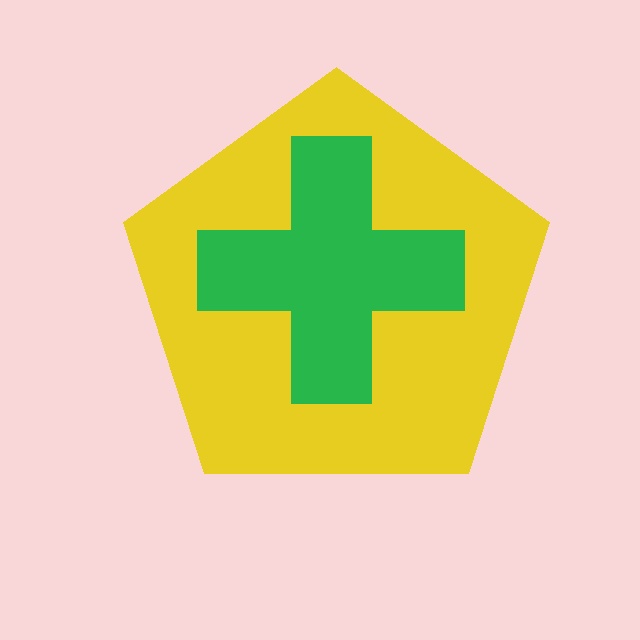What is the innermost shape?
The green cross.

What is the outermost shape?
The yellow pentagon.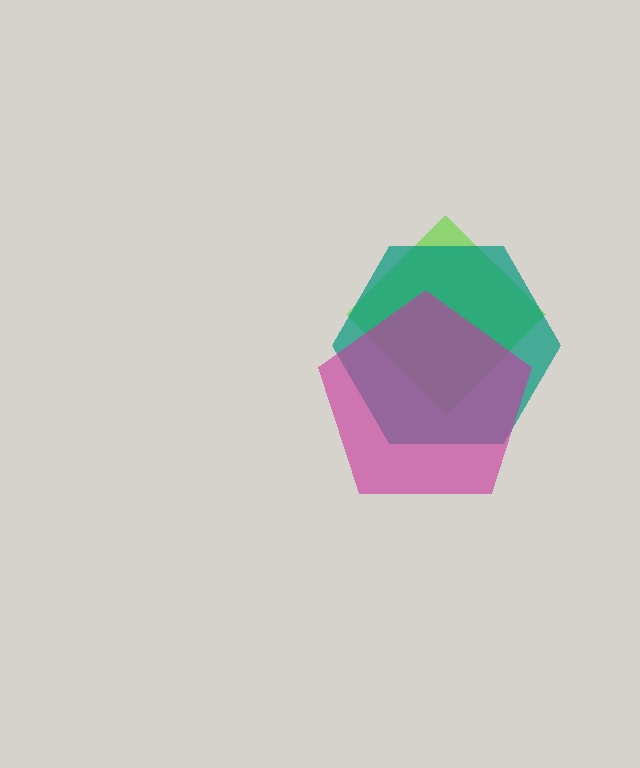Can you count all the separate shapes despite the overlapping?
Yes, there are 3 separate shapes.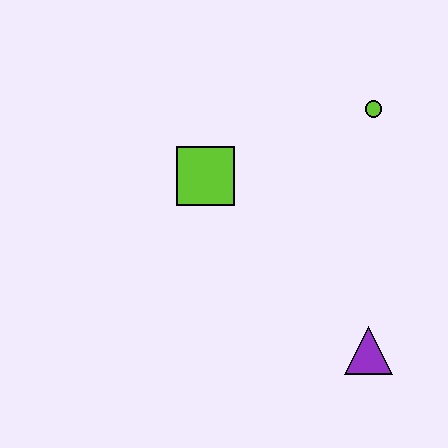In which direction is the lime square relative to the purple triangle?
The lime square is above the purple triangle.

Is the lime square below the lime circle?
Yes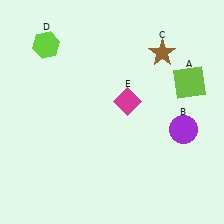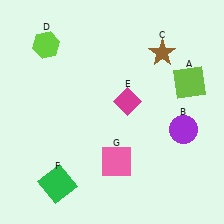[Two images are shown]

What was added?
A green square (F), a pink square (G) were added in Image 2.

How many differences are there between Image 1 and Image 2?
There are 2 differences between the two images.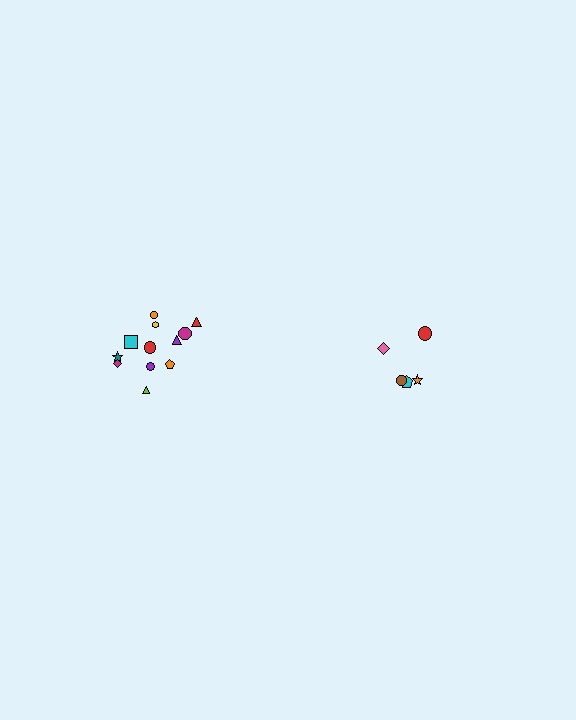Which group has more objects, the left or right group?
The left group.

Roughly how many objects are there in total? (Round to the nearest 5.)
Roughly 15 objects in total.